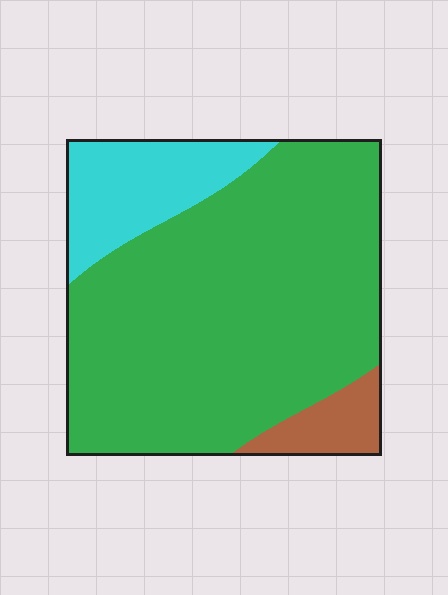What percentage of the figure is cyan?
Cyan covers 16% of the figure.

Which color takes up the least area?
Brown, at roughly 5%.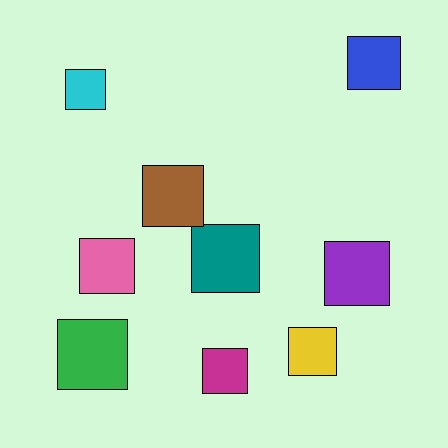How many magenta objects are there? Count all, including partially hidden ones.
There is 1 magenta object.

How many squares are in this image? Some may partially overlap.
There are 9 squares.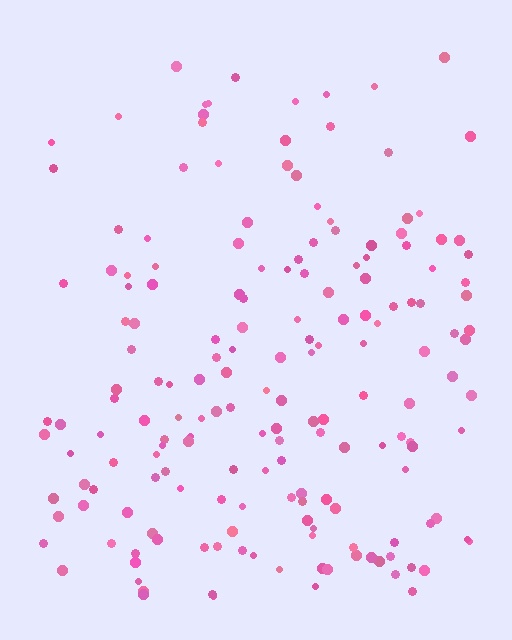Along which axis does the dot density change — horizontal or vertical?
Vertical.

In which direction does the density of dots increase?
From top to bottom, with the bottom side densest.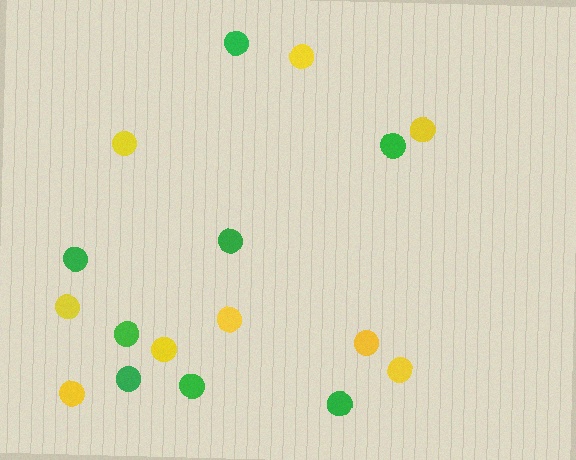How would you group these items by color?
There are 2 groups: one group of yellow circles (9) and one group of green circles (8).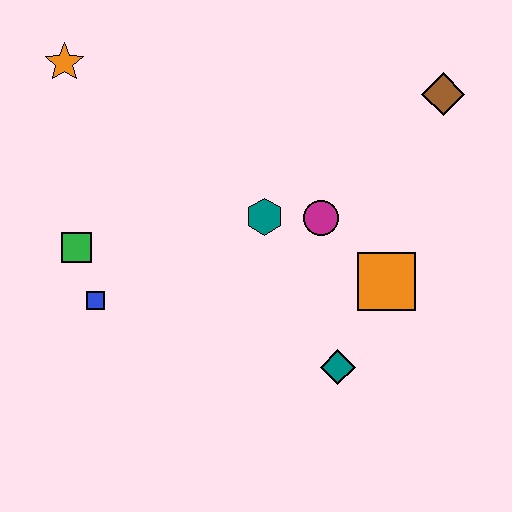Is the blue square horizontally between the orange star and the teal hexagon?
Yes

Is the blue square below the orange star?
Yes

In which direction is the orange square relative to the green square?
The orange square is to the right of the green square.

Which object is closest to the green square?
The blue square is closest to the green square.